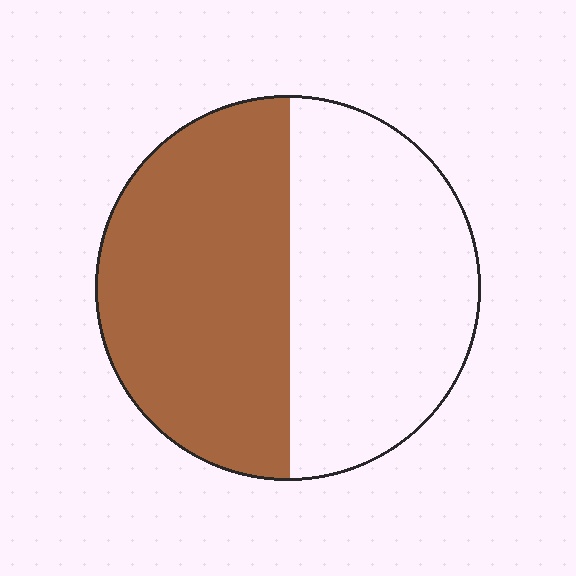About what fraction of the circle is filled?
About one half (1/2).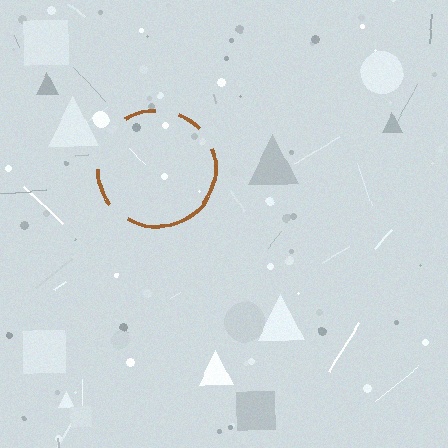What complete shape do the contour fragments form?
The contour fragments form a circle.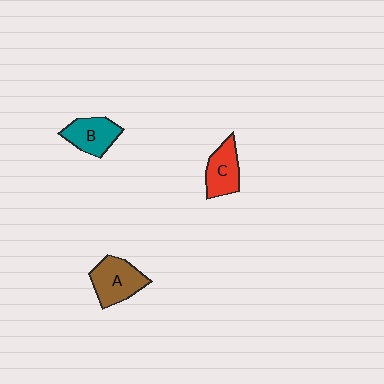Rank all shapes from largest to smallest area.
From largest to smallest: A (brown), B (teal), C (red).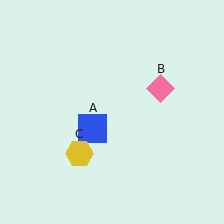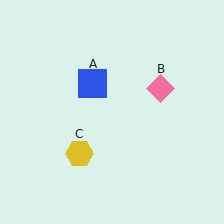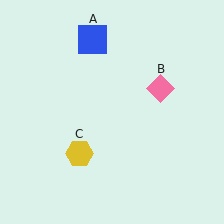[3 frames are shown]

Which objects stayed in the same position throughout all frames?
Pink diamond (object B) and yellow hexagon (object C) remained stationary.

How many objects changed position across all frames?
1 object changed position: blue square (object A).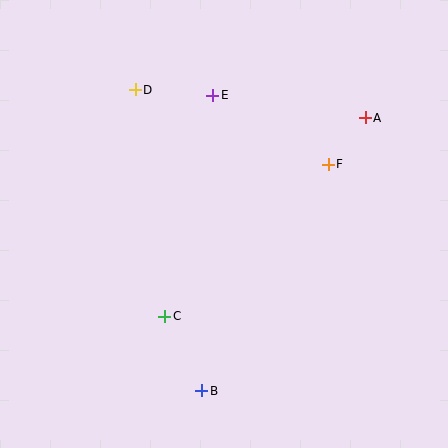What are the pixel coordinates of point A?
Point A is at (365, 118).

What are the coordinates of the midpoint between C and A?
The midpoint between C and A is at (265, 217).